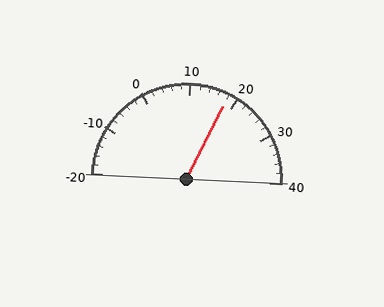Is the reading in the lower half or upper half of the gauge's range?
The reading is in the upper half of the range (-20 to 40).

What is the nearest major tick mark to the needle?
The nearest major tick mark is 20.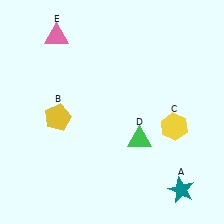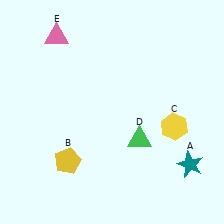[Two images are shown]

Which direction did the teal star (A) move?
The teal star (A) moved up.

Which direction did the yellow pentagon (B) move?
The yellow pentagon (B) moved down.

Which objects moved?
The objects that moved are: the teal star (A), the yellow pentagon (B).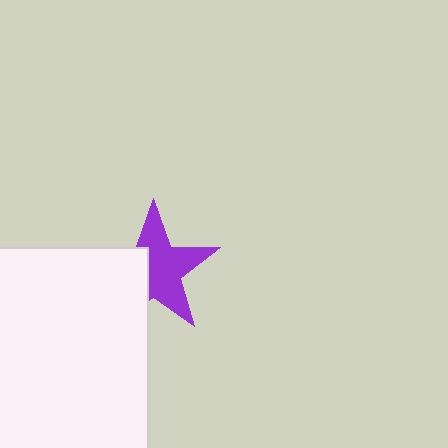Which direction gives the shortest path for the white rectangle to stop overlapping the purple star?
Moving left gives the shortest separation.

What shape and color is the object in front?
The object in front is a white rectangle.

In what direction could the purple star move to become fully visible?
The purple star could move right. That would shift it out from behind the white rectangle entirely.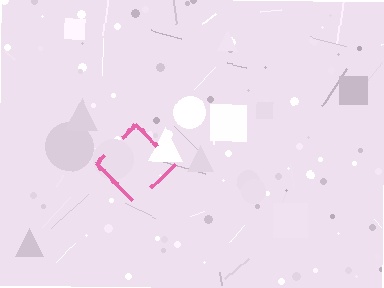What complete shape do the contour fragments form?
The contour fragments form a diamond.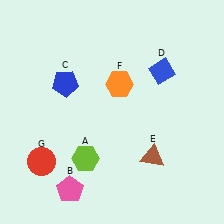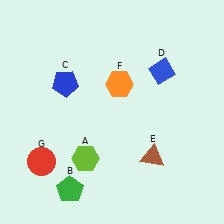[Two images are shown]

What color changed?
The pentagon (B) changed from pink in Image 1 to green in Image 2.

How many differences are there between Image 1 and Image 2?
There is 1 difference between the two images.